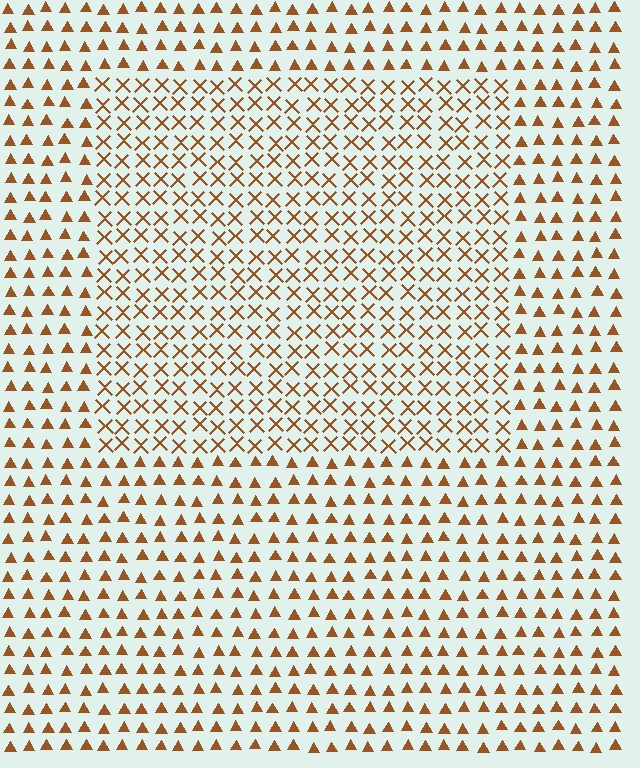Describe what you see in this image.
The image is filled with small brown elements arranged in a uniform grid. A rectangle-shaped region contains X marks, while the surrounding area contains triangles. The boundary is defined purely by the change in element shape.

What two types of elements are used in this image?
The image uses X marks inside the rectangle region and triangles outside it.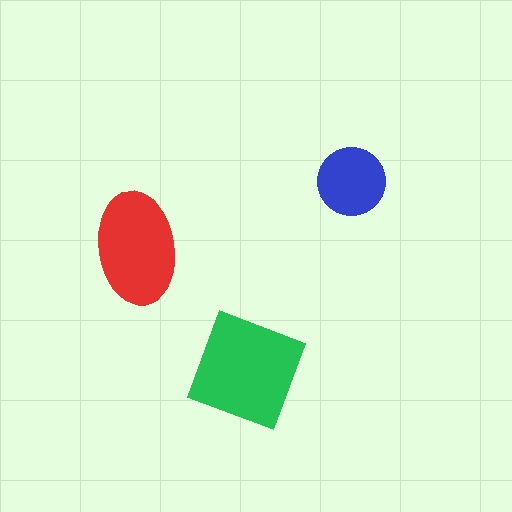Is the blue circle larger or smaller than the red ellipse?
Smaller.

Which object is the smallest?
The blue circle.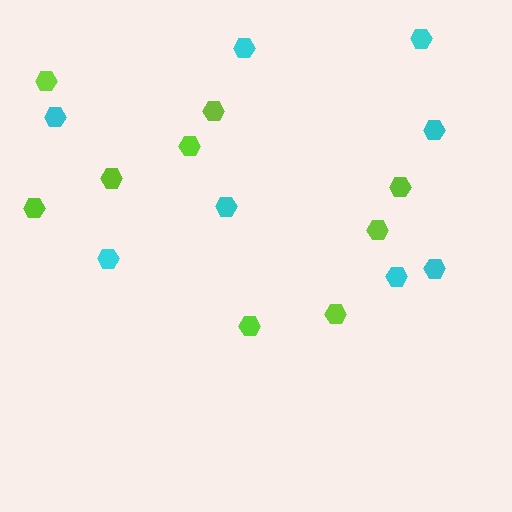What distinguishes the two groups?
There are 2 groups: one group of cyan hexagons (8) and one group of lime hexagons (9).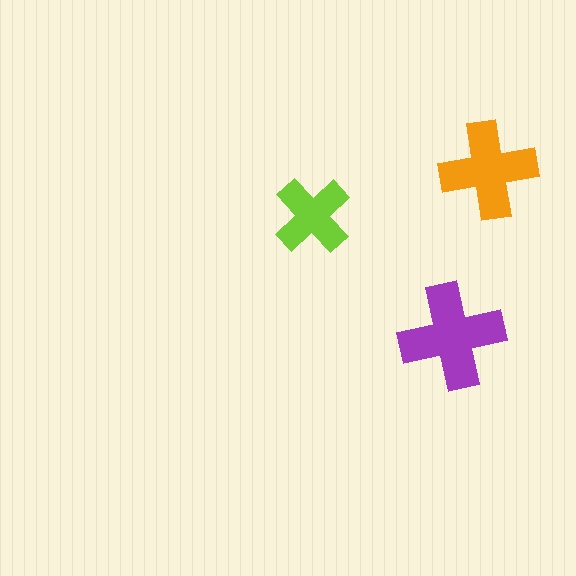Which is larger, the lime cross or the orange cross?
The orange one.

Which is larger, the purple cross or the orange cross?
The purple one.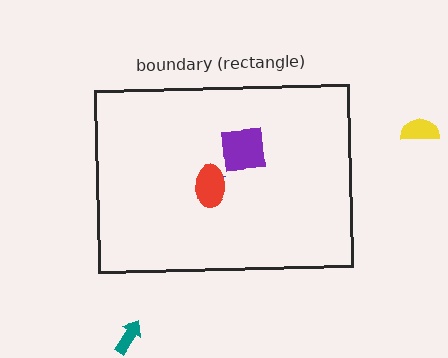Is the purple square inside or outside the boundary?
Inside.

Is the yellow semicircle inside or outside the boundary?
Outside.